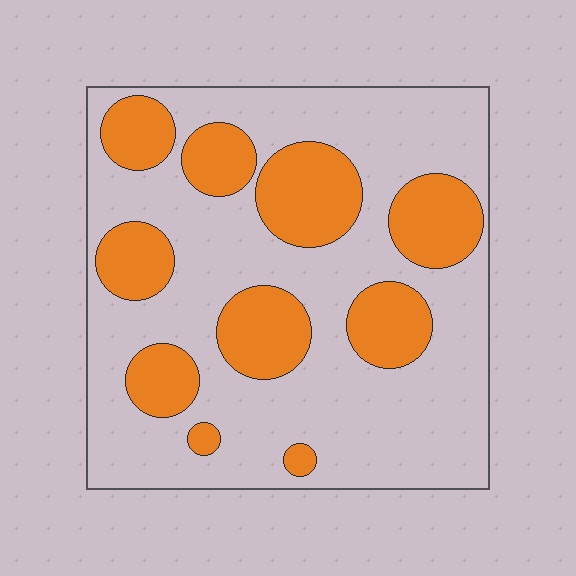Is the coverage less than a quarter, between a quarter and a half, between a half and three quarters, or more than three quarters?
Between a quarter and a half.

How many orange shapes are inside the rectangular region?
10.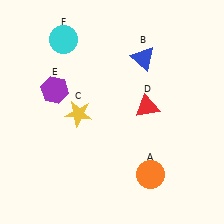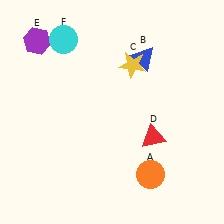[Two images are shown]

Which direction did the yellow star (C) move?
The yellow star (C) moved right.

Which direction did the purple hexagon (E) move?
The purple hexagon (E) moved up.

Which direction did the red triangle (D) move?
The red triangle (D) moved down.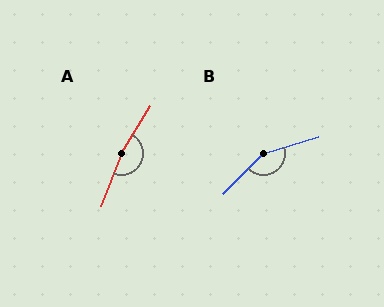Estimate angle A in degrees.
Approximately 170 degrees.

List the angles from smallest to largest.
B (153°), A (170°).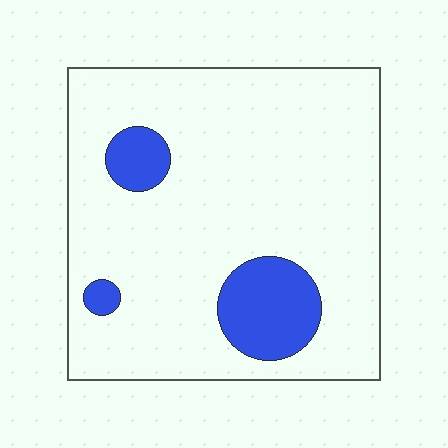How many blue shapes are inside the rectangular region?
3.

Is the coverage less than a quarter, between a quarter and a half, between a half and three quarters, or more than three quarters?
Less than a quarter.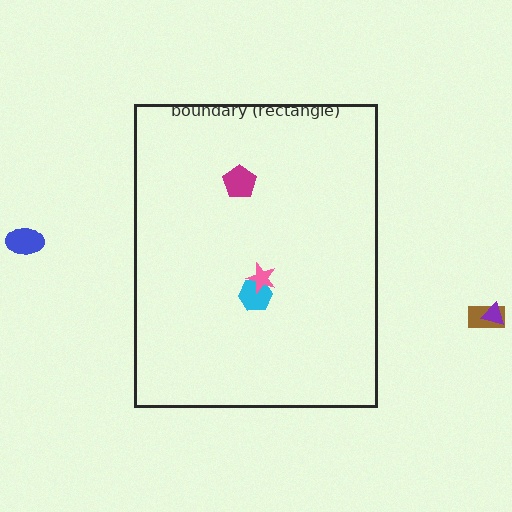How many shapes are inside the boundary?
3 inside, 3 outside.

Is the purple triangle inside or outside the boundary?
Outside.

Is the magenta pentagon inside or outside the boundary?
Inside.